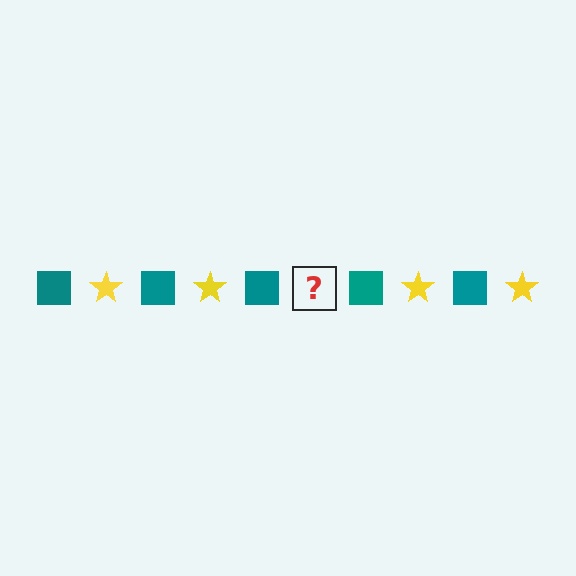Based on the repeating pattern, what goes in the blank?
The blank should be a yellow star.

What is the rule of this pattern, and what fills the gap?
The rule is that the pattern alternates between teal square and yellow star. The gap should be filled with a yellow star.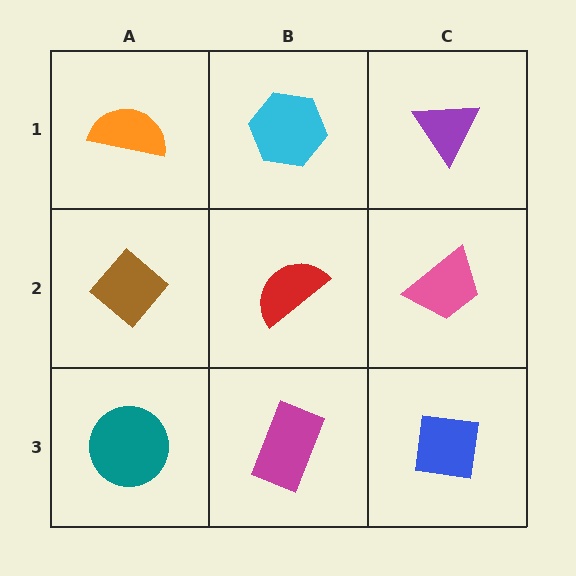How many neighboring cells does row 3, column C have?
2.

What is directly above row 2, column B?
A cyan hexagon.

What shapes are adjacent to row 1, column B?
A red semicircle (row 2, column B), an orange semicircle (row 1, column A), a purple triangle (row 1, column C).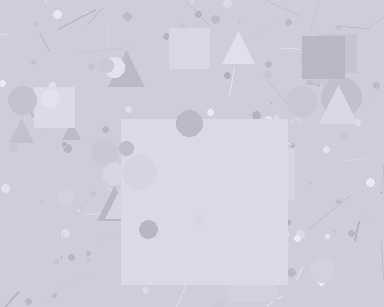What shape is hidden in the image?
A square is hidden in the image.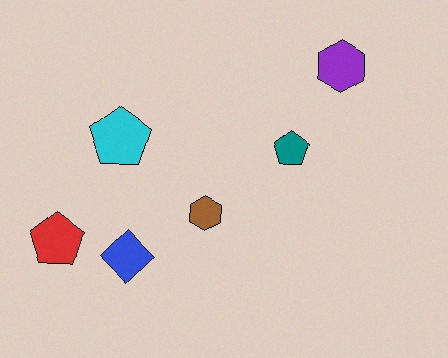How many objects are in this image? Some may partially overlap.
There are 6 objects.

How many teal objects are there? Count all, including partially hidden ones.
There is 1 teal object.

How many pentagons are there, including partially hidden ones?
There are 3 pentagons.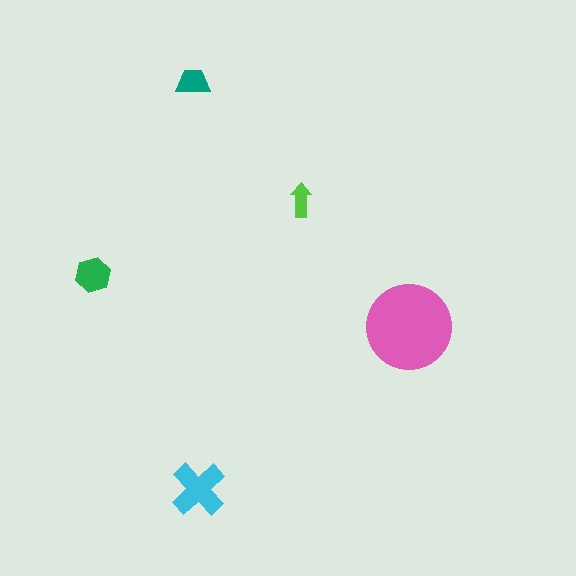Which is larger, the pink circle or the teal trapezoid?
The pink circle.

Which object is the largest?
The pink circle.